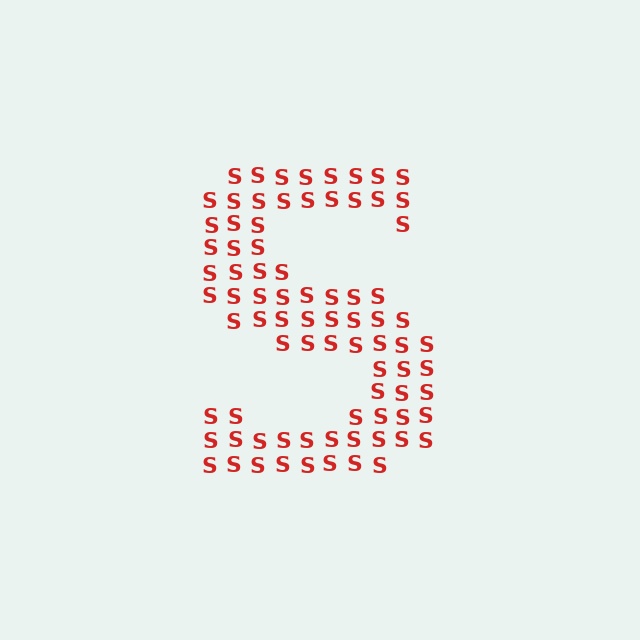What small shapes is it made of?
It is made of small letter S's.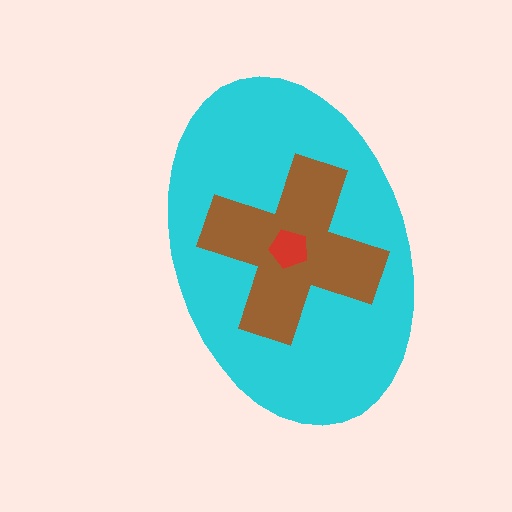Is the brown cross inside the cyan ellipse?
Yes.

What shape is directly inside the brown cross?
The red pentagon.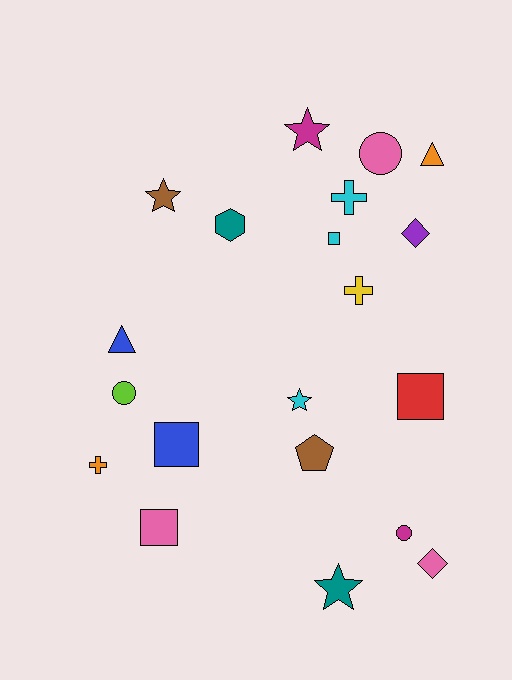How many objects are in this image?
There are 20 objects.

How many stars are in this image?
There are 4 stars.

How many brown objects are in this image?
There are 2 brown objects.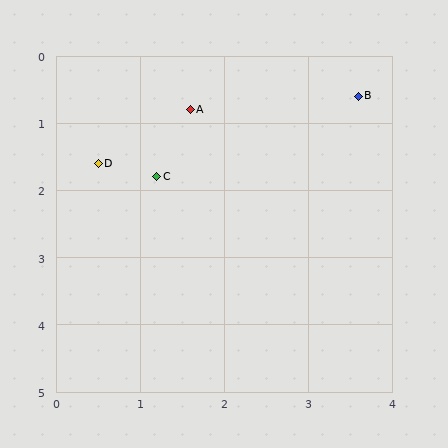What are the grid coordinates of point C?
Point C is at approximately (1.2, 1.8).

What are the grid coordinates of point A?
Point A is at approximately (1.6, 0.8).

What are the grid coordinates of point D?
Point D is at approximately (0.5, 1.6).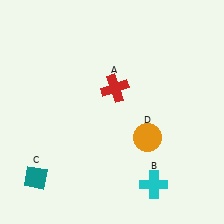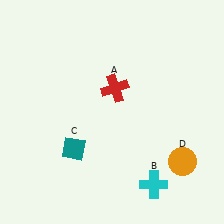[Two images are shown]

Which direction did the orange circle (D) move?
The orange circle (D) moved right.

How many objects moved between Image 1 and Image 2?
2 objects moved between the two images.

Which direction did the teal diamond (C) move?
The teal diamond (C) moved right.